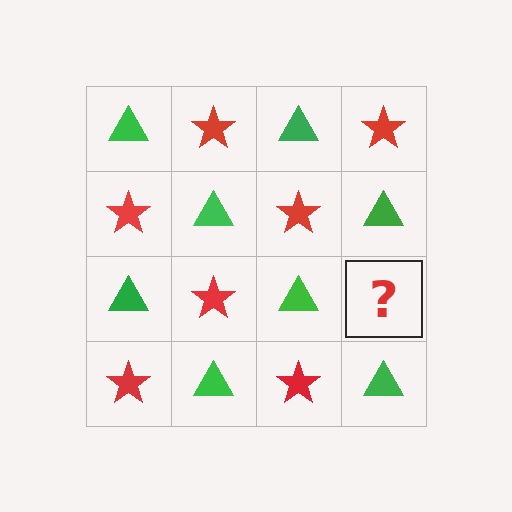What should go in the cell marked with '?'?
The missing cell should contain a red star.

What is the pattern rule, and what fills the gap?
The rule is that it alternates green triangle and red star in a checkerboard pattern. The gap should be filled with a red star.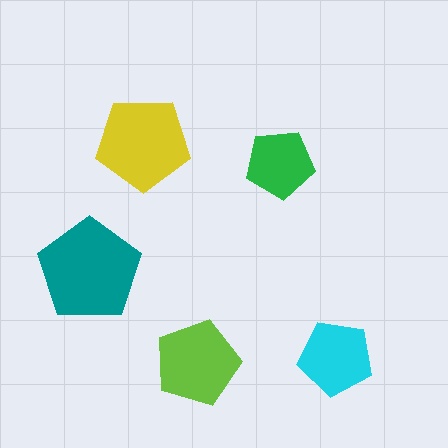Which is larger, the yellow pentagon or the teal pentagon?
The teal one.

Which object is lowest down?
The lime pentagon is bottommost.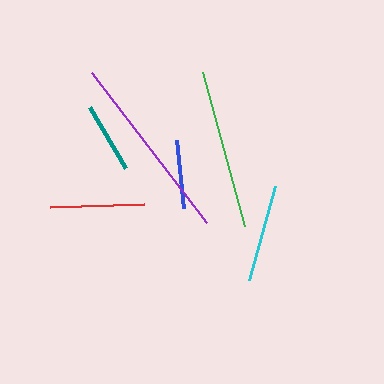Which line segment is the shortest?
The blue line is the shortest at approximately 69 pixels.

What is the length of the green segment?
The green segment is approximately 159 pixels long.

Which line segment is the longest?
The purple line is the longest at approximately 189 pixels.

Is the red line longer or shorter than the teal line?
The red line is longer than the teal line.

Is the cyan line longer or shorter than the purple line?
The purple line is longer than the cyan line.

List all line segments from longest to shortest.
From longest to shortest: purple, green, cyan, red, teal, blue.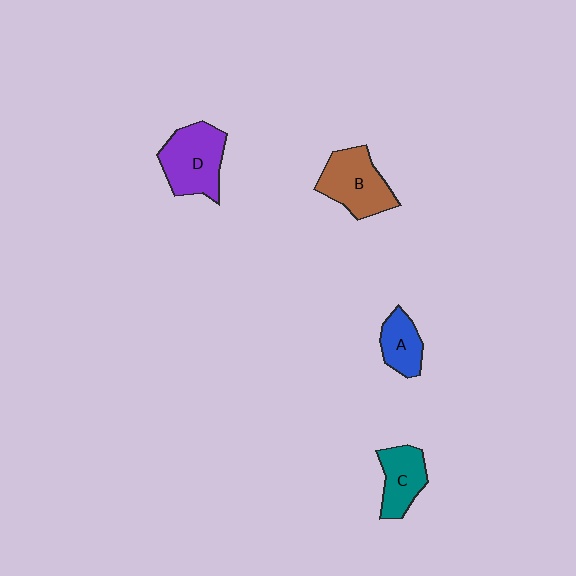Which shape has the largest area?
Shape D (purple).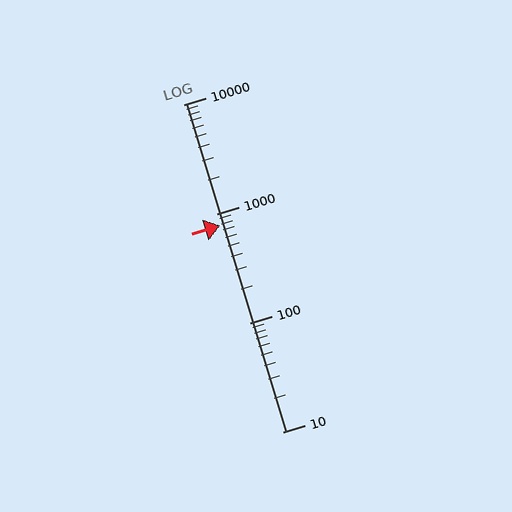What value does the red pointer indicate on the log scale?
The pointer indicates approximately 770.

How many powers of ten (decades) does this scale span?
The scale spans 3 decades, from 10 to 10000.